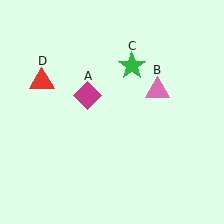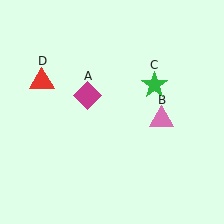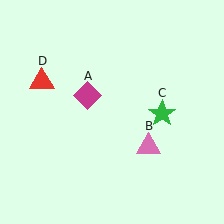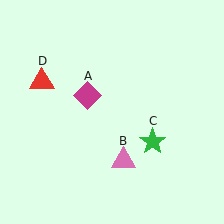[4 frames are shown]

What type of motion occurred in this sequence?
The pink triangle (object B), green star (object C) rotated clockwise around the center of the scene.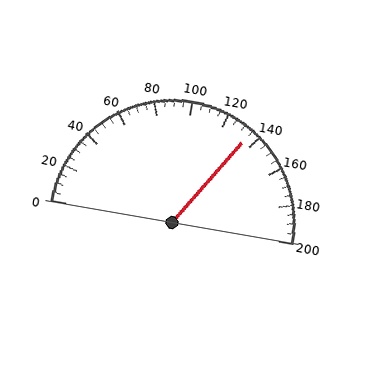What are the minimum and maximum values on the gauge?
The gauge ranges from 0 to 200.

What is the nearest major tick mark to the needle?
The nearest major tick mark is 140.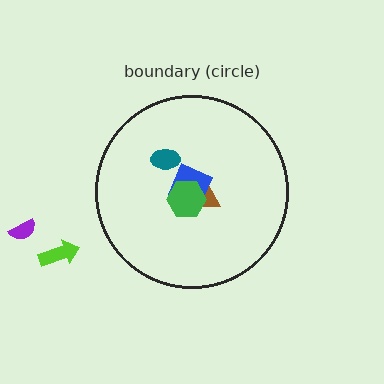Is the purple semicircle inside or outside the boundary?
Outside.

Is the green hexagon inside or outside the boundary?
Inside.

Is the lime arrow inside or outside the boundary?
Outside.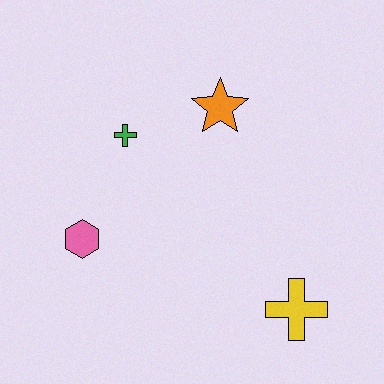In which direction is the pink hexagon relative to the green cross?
The pink hexagon is below the green cross.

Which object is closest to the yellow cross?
The orange star is closest to the yellow cross.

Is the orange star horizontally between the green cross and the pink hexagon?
No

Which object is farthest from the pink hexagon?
The yellow cross is farthest from the pink hexagon.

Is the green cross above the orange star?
No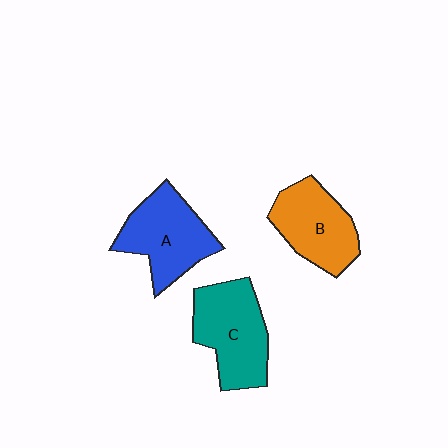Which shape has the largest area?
Shape C (teal).